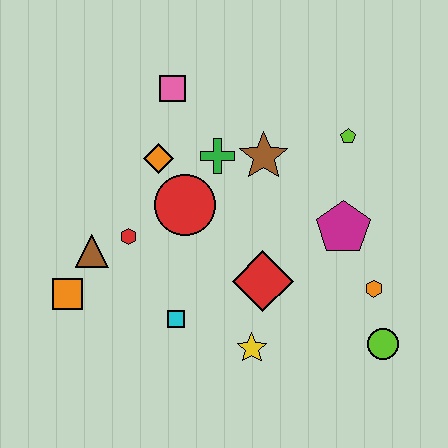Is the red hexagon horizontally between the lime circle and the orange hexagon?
No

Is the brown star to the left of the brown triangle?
No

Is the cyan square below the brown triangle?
Yes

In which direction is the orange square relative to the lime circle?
The orange square is to the left of the lime circle.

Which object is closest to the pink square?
The orange diamond is closest to the pink square.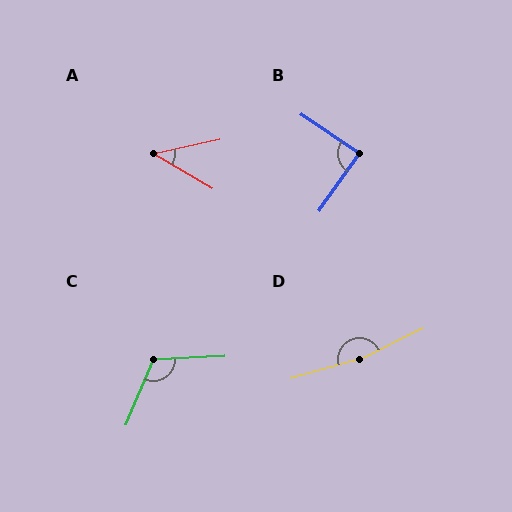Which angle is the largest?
D, at approximately 169 degrees.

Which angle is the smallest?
A, at approximately 43 degrees.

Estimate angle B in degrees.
Approximately 89 degrees.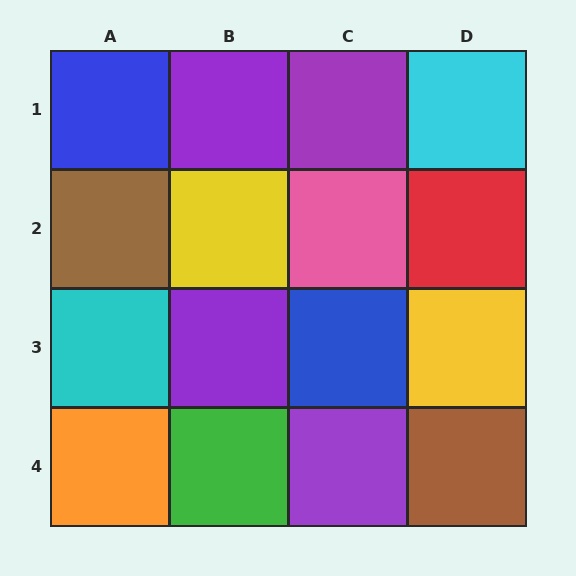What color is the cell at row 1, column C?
Purple.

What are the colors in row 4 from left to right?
Orange, green, purple, brown.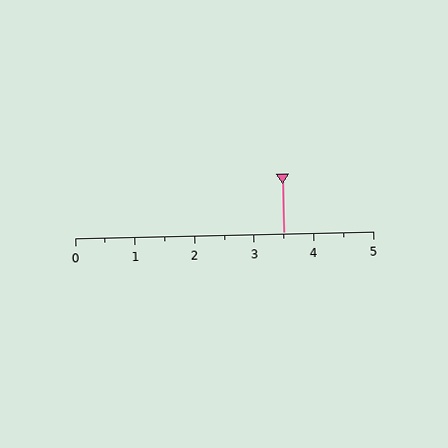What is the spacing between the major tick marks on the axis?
The major ticks are spaced 1 apart.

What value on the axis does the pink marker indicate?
The marker indicates approximately 3.5.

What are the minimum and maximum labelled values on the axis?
The axis runs from 0 to 5.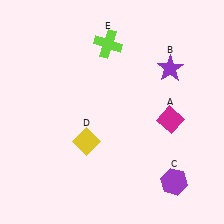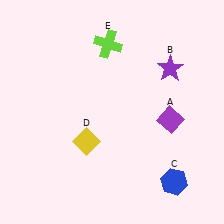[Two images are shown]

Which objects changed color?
A changed from magenta to purple. C changed from purple to blue.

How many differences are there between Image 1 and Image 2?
There are 2 differences between the two images.